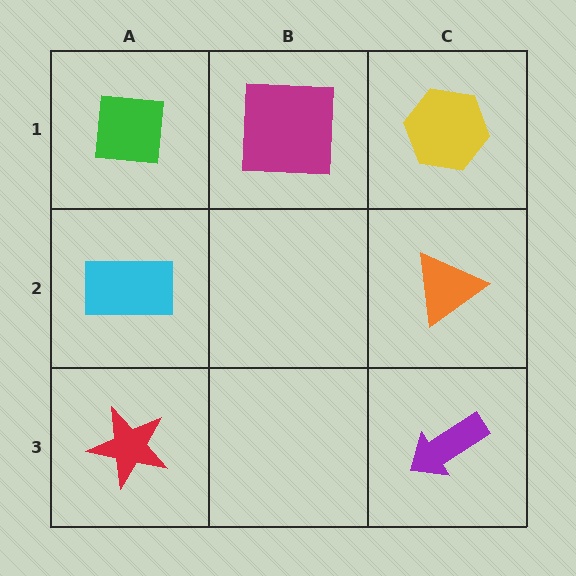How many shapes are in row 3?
2 shapes.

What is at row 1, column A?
A green square.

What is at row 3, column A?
A red star.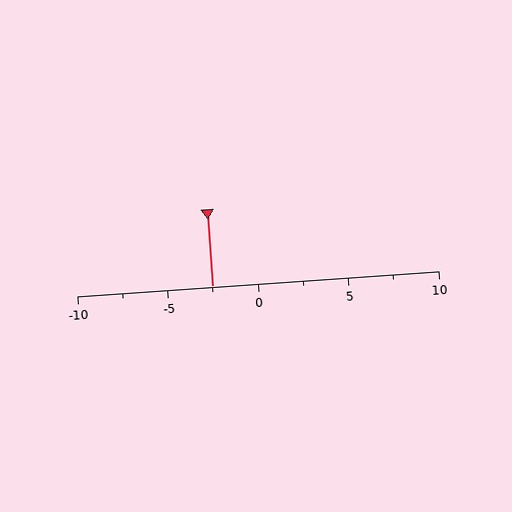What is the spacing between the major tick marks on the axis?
The major ticks are spaced 5 apart.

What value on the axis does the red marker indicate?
The marker indicates approximately -2.5.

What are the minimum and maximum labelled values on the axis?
The axis runs from -10 to 10.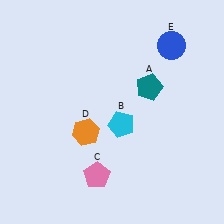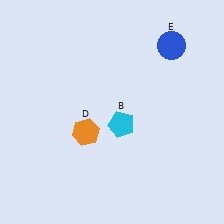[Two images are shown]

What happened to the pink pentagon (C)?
The pink pentagon (C) was removed in Image 2. It was in the bottom-left area of Image 1.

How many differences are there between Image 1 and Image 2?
There are 2 differences between the two images.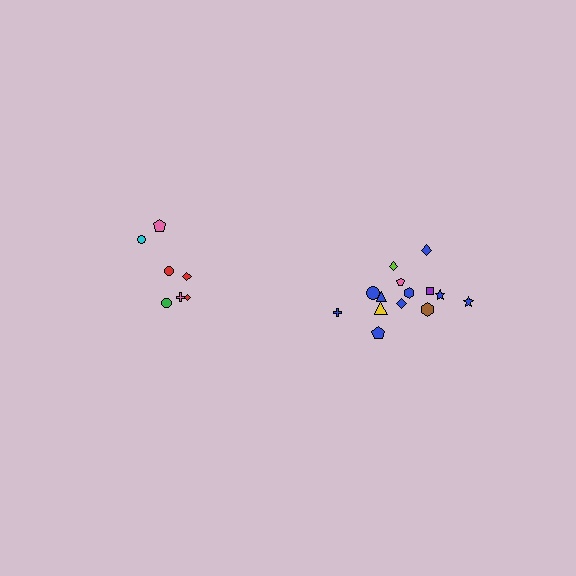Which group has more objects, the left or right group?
The right group.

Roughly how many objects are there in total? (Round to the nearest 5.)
Roughly 20 objects in total.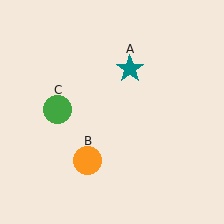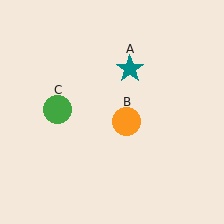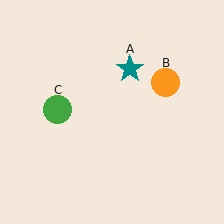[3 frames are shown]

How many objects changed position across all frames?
1 object changed position: orange circle (object B).